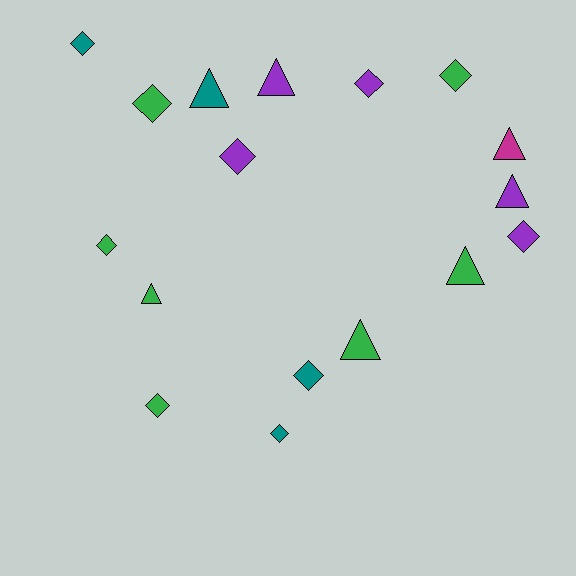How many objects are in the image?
There are 17 objects.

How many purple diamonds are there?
There are 3 purple diamonds.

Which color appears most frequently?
Green, with 7 objects.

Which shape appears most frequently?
Diamond, with 10 objects.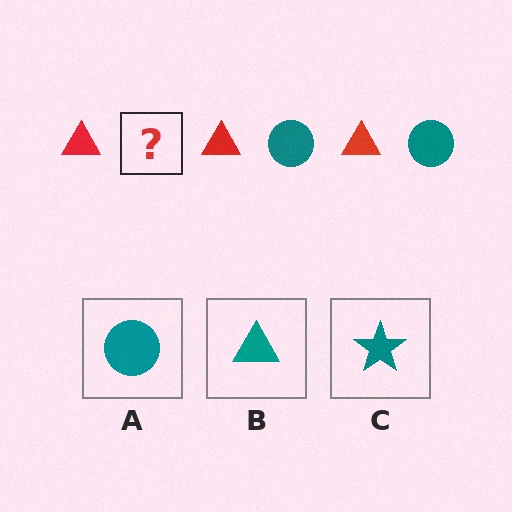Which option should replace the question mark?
Option A.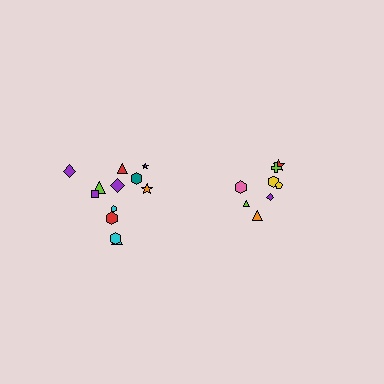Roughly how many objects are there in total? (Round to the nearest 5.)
Roughly 20 objects in total.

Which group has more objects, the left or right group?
The left group.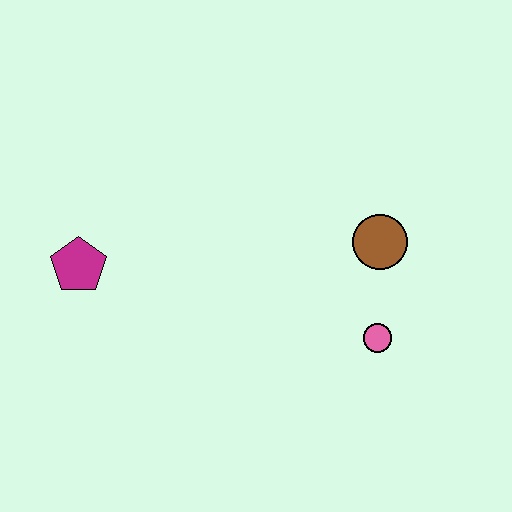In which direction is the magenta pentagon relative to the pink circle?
The magenta pentagon is to the left of the pink circle.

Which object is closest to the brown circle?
The pink circle is closest to the brown circle.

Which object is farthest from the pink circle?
The magenta pentagon is farthest from the pink circle.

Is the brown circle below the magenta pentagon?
No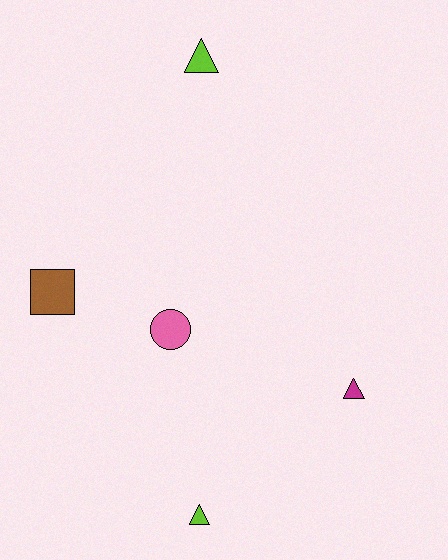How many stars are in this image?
There are no stars.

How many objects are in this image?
There are 5 objects.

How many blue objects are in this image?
There are no blue objects.